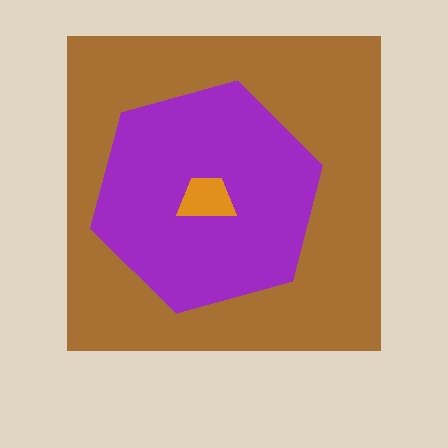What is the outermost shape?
The brown square.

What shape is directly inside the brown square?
The purple hexagon.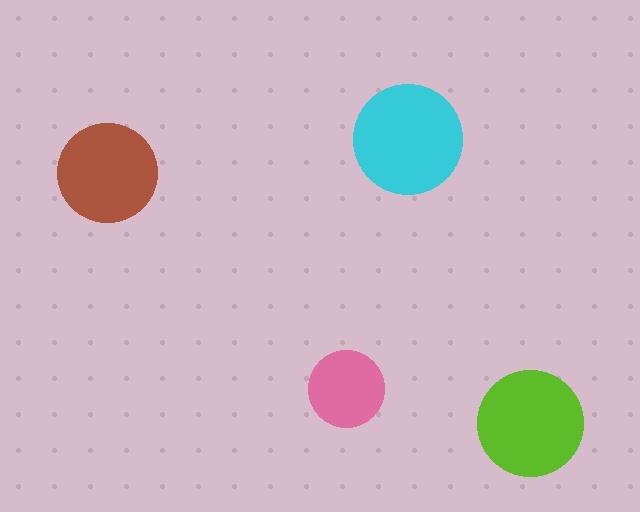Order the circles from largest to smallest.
the cyan one, the lime one, the brown one, the pink one.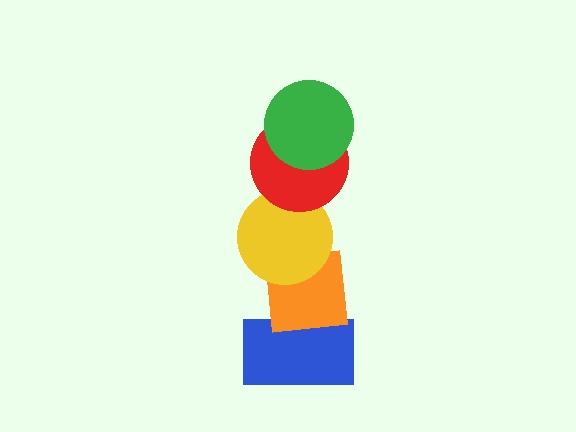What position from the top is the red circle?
The red circle is 2nd from the top.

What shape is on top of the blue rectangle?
The orange square is on top of the blue rectangle.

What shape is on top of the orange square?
The yellow circle is on top of the orange square.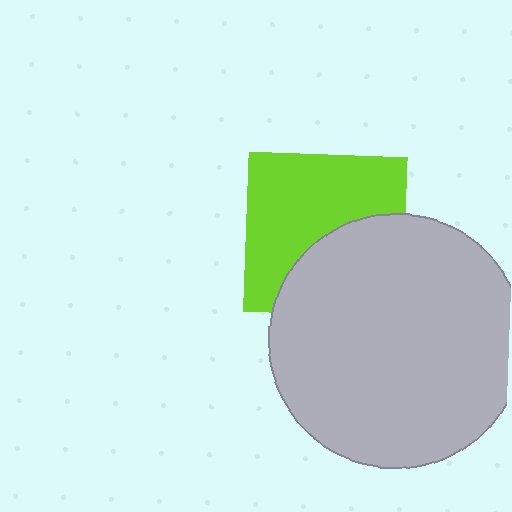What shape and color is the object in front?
The object in front is a light gray circle.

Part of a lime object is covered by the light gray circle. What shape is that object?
It is a square.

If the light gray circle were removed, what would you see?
You would see the complete lime square.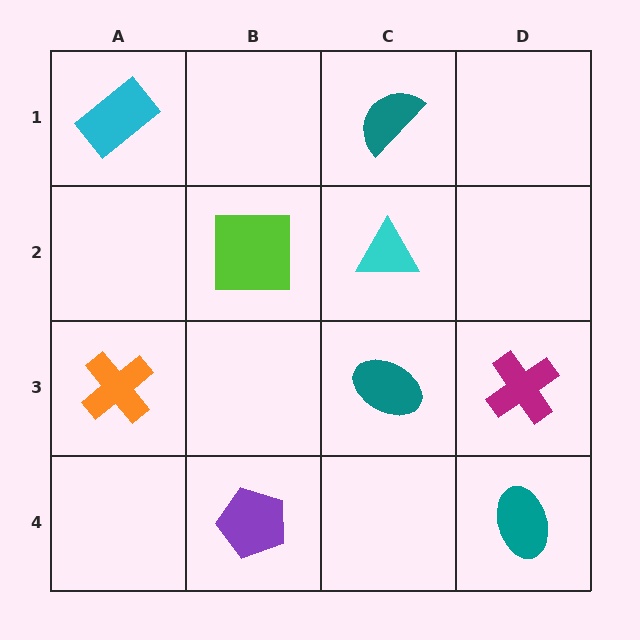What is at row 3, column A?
An orange cross.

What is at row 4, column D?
A teal ellipse.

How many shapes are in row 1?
2 shapes.